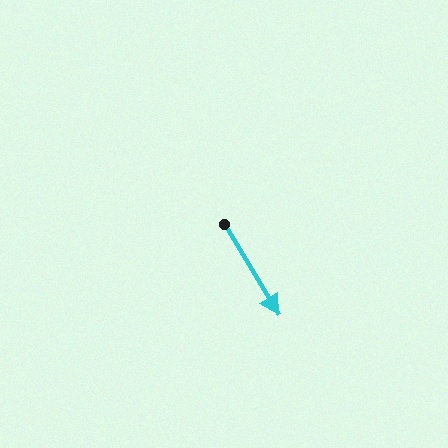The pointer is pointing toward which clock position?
Roughly 5 o'clock.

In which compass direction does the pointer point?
Southeast.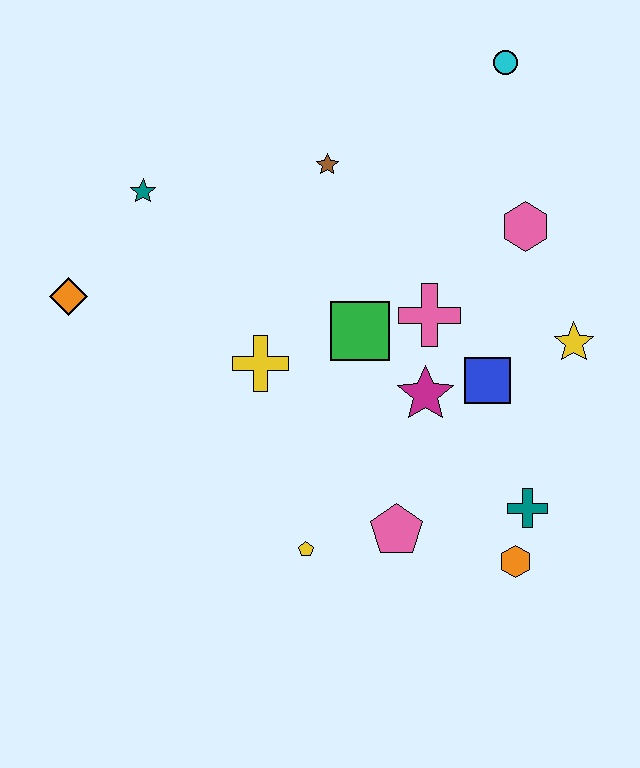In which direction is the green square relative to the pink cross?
The green square is to the left of the pink cross.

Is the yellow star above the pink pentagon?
Yes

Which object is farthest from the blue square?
The orange diamond is farthest from the blue square.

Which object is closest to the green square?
The pink cross is closest to the green square.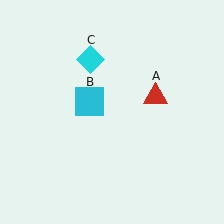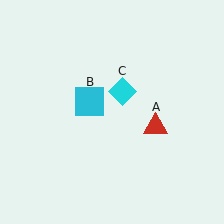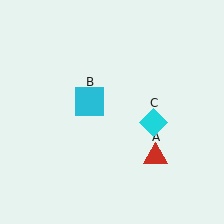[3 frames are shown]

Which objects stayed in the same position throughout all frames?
Cyan square (object B) remained stationary.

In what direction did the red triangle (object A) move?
The red triangle (object A) moved down.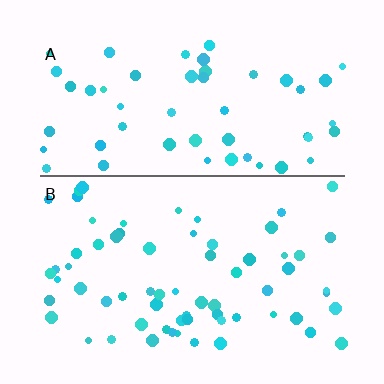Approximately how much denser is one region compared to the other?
Approximately 1.3× — region B over region A.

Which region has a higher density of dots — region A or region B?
B (the bottom).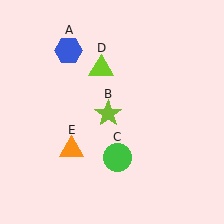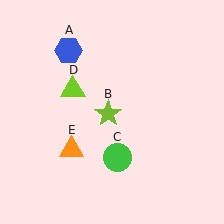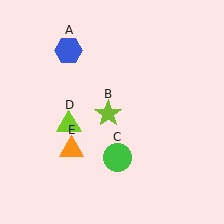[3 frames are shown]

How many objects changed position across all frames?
1 object changed position: lime triangle (object D).